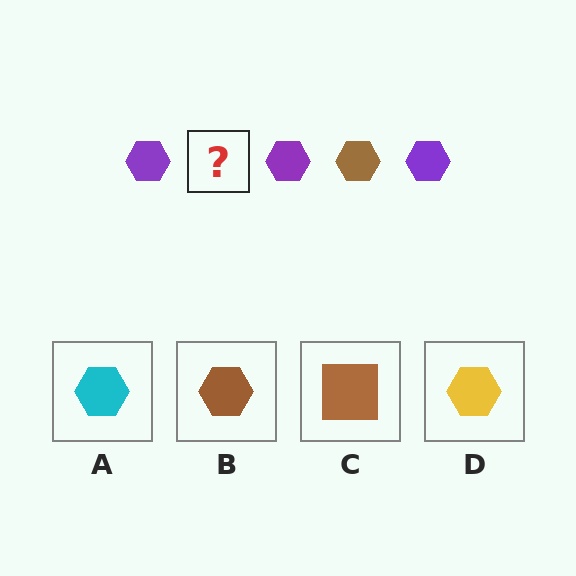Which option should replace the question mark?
Option B.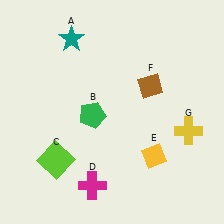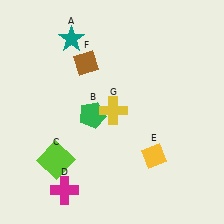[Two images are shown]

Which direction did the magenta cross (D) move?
The magenta cross (D) moved left.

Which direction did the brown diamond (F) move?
The brown diamond (F) moved left.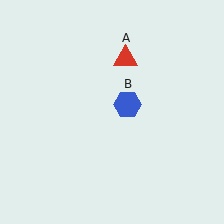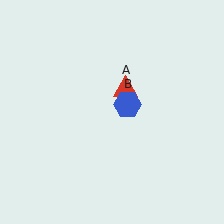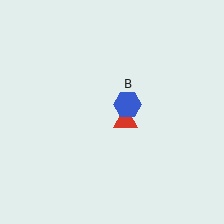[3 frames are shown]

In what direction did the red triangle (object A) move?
The red triangle (object A) moved down.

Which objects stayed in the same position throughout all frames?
Blue hexagon (object B) remained stationary.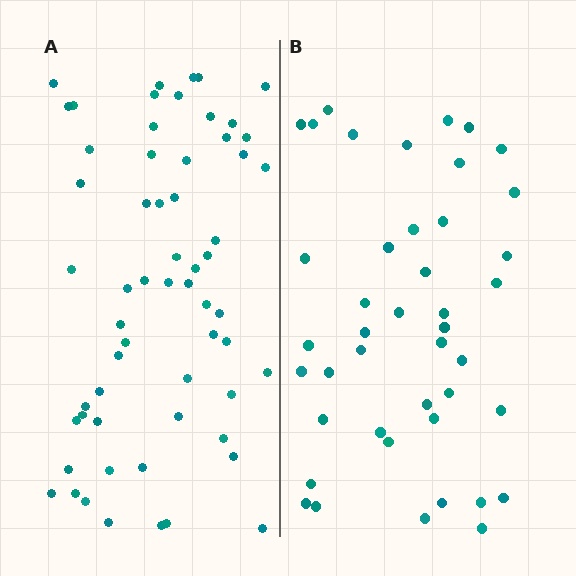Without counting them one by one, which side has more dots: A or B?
Region A (the left region) has more dots.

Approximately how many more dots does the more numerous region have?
Region A has approximately 15 more dots than region B.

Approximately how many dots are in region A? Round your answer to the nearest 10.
About 60 dots.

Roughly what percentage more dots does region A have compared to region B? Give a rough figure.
About 40% more.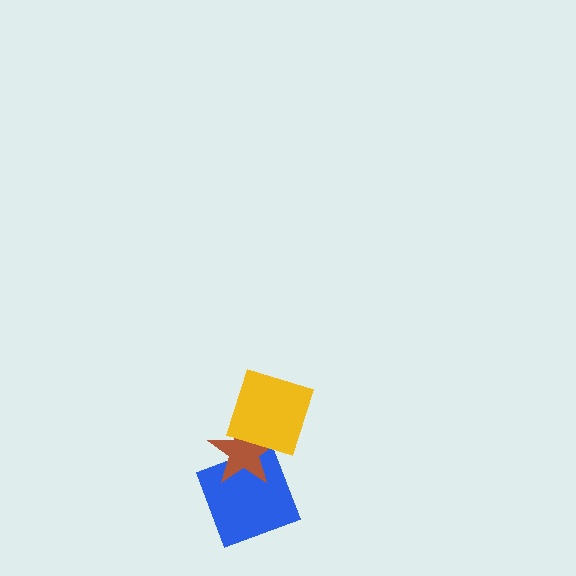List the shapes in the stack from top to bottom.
From top to bottom: the yellow square, the brown star, the blue square.